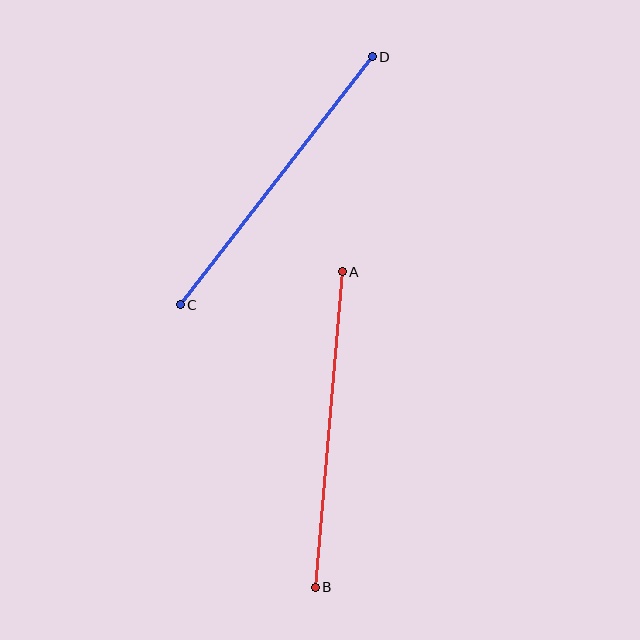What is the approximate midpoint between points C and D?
The midpoint is at approximately (276, 181) pixels.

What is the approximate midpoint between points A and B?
The midpoint is at approximately (329, 430) pixels.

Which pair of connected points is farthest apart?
Points A and B are farthest apart.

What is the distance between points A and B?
The distance is approximately 317 pixels.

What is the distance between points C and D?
The distance is approximately 314 pixels.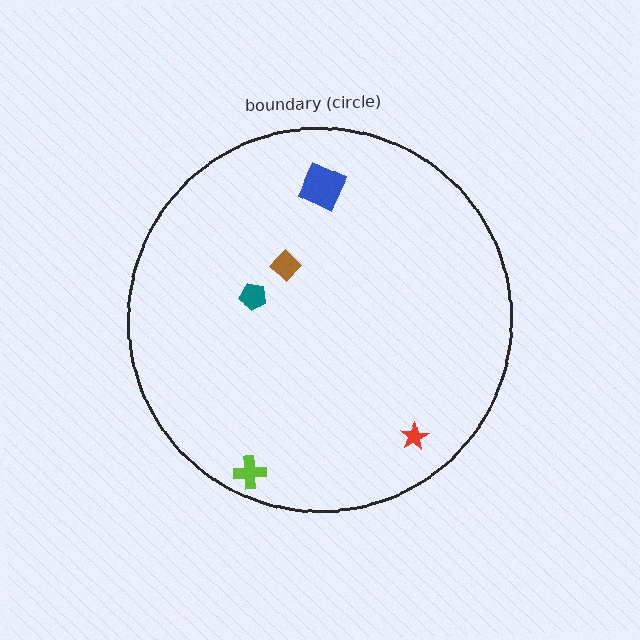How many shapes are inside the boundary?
5 inside, 0 outside.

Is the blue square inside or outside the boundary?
Inside.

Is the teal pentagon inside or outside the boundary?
Inside.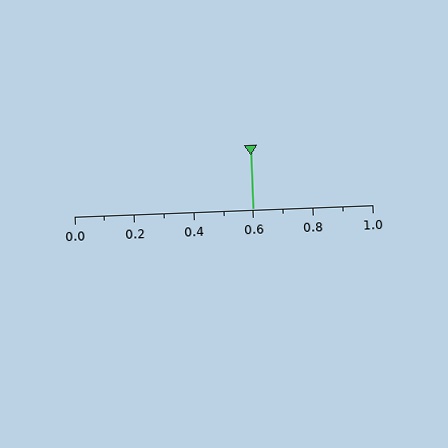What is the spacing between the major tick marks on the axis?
The major ticks are spaced 0.2 apart.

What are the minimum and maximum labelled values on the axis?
The axis runs from 0.0 to 1.0.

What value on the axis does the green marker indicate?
The marker indicates approximately 0.6.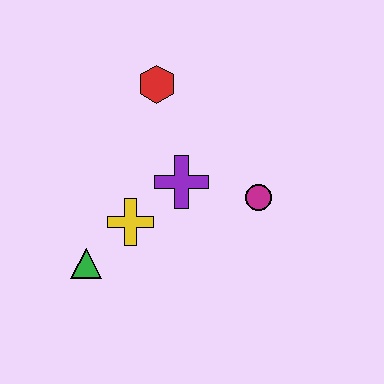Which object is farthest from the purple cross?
The green triangle is farthest from the purple cross.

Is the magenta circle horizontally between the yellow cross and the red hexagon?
No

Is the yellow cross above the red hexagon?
No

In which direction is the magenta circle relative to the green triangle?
The magenta circle is to the right of the green triangle.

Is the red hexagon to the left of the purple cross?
Yes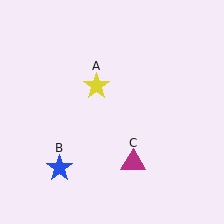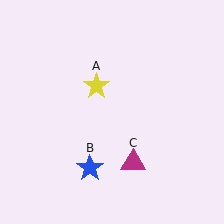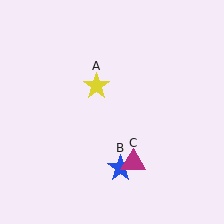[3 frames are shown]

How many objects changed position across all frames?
1 object changed position: blue star (object B).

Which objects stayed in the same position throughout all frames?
Yellow star (object A) and magenta triangle (object C) remained stationary.